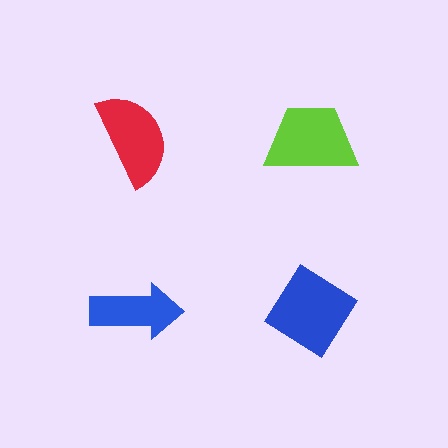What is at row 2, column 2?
A blue diamond.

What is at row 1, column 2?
A lime trapezoid.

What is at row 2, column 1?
A blue arrow.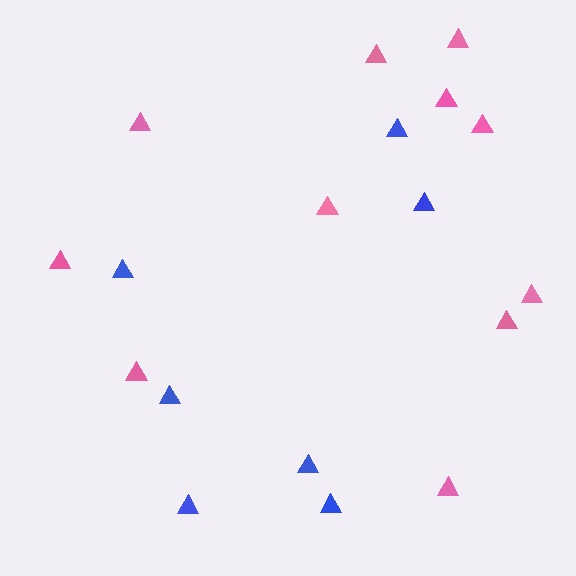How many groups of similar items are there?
There are 2 groups: one group of pink triangles (11) and one group of blue triangles (7).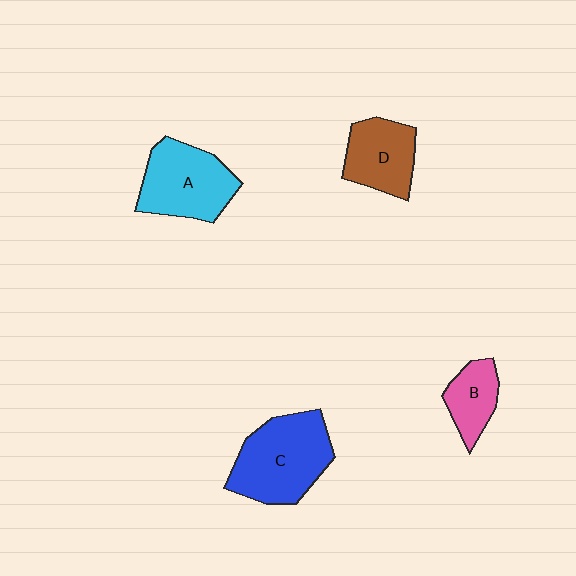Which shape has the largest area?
Shape C (blue).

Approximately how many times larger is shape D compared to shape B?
Approximately 1.4 times.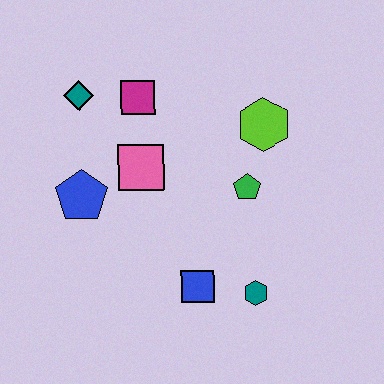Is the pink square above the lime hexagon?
No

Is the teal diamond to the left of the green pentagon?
Yes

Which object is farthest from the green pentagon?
The teal diamond is farthest from the green pentagon.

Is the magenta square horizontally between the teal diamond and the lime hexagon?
Yes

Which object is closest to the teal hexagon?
The blue square is closest to the teal hexagon.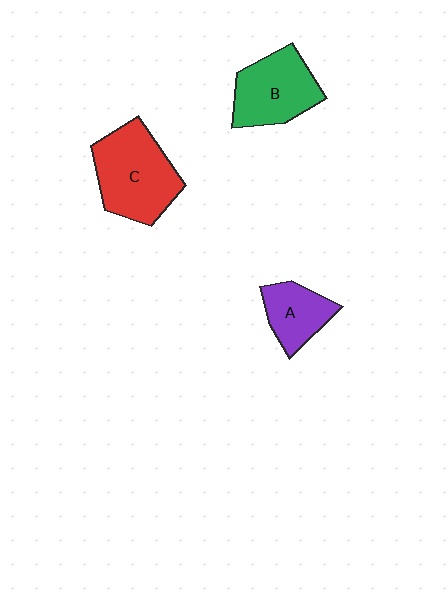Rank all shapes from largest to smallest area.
From largest to smallest: C (red), B (green), A (purple).